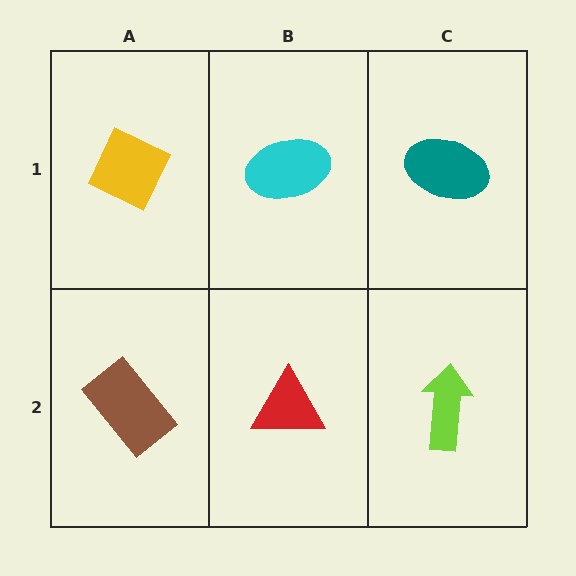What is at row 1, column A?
A yellow diamond.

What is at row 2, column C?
A lime arrow.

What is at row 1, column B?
A cyan ellipse.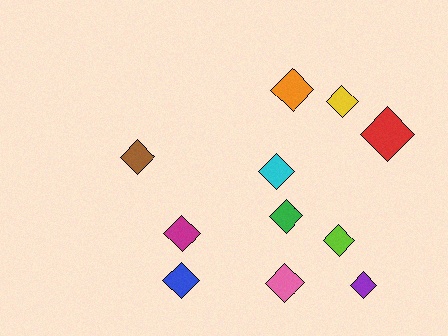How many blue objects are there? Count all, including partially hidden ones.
There is 1 blue object.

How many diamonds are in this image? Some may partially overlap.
There are 11 diamonds.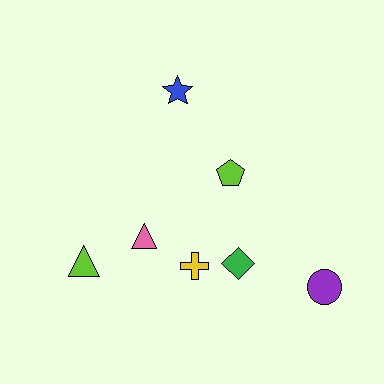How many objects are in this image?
There are 7 objects.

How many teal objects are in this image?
There are no teal objects.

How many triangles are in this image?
There are 2 triangles.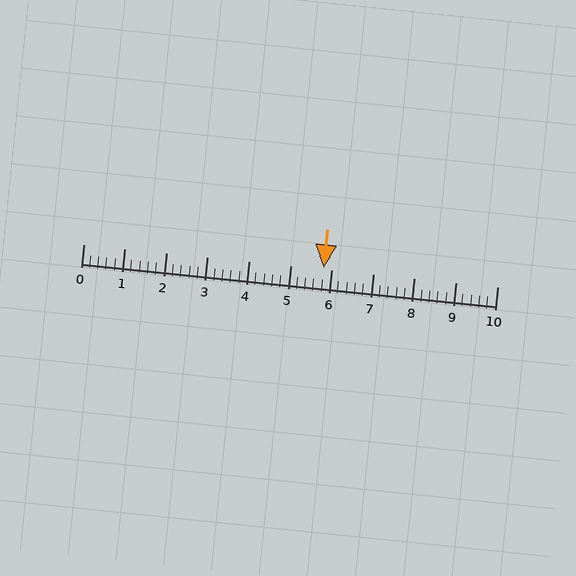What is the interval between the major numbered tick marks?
The major tick marks are spaced 1 units apart.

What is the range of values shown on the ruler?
The ruler shows values from 0 to 10.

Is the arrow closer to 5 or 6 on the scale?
The arrow is closer to 6.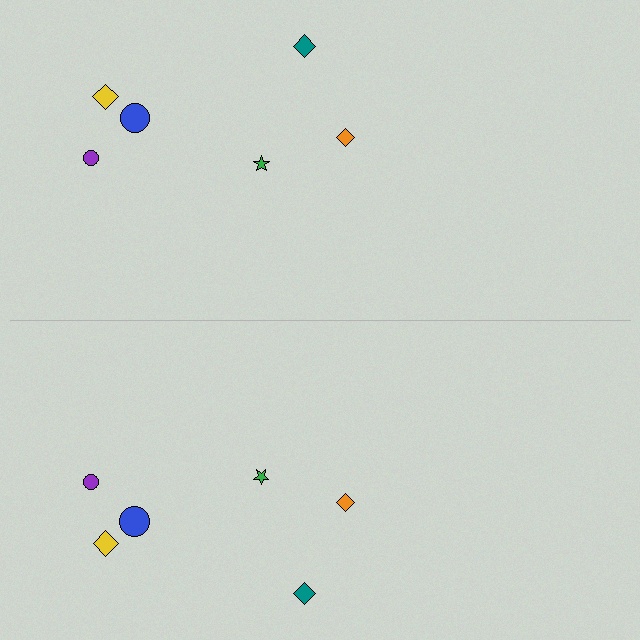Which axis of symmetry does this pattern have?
The pattern has a horizontal axis of symmetry running through the center of the image.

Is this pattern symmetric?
Yes, this pattern has bilateral (reflection) symmetry.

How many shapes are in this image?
There are 12 shapes in this image.